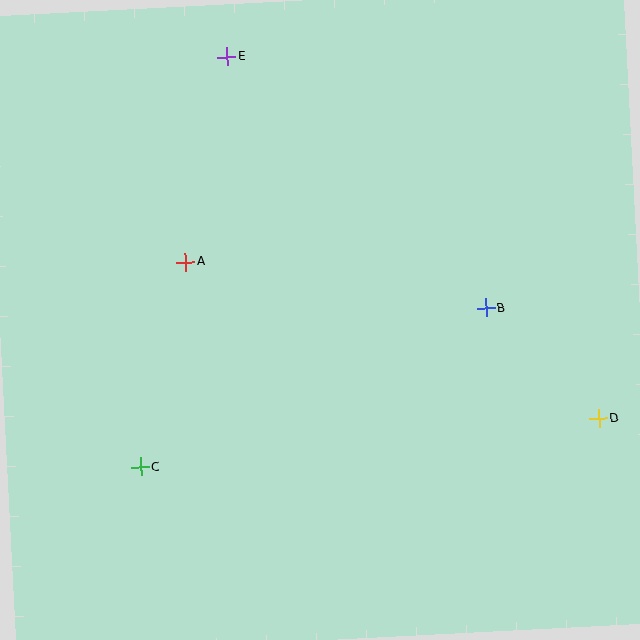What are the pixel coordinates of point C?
Point C is at (141, 467).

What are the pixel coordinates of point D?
Point D is at (599, 419).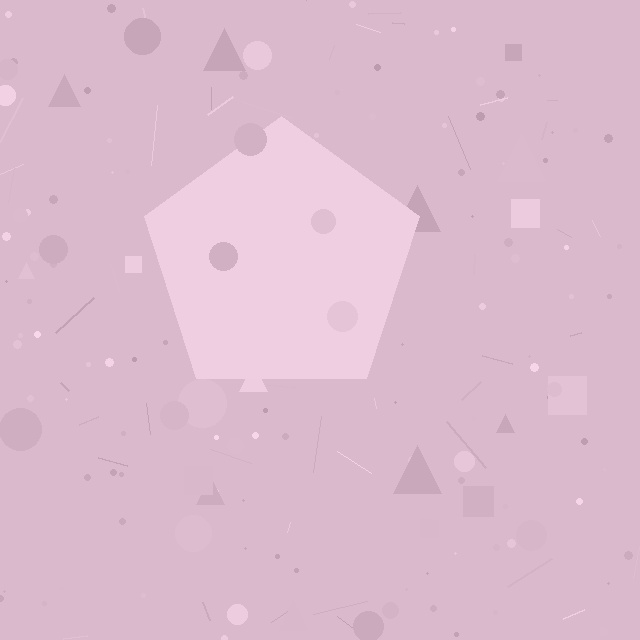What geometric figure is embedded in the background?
A pentagon is embedded in the background.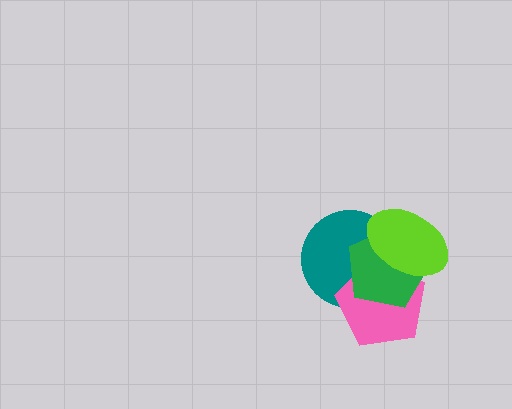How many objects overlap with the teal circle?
3 objects overlap with the teal circle.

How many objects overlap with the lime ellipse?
3 objects overlap with the lime ellipse.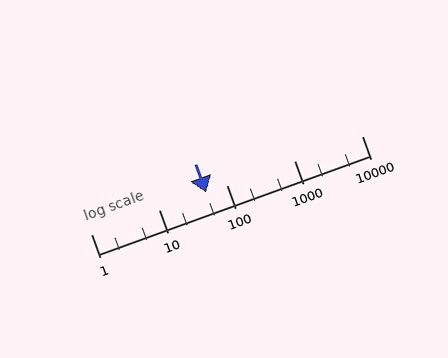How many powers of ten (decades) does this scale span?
The scale spans 4 decades, from 1 to 10000.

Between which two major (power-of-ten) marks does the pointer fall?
The pointer is between 10 and 100.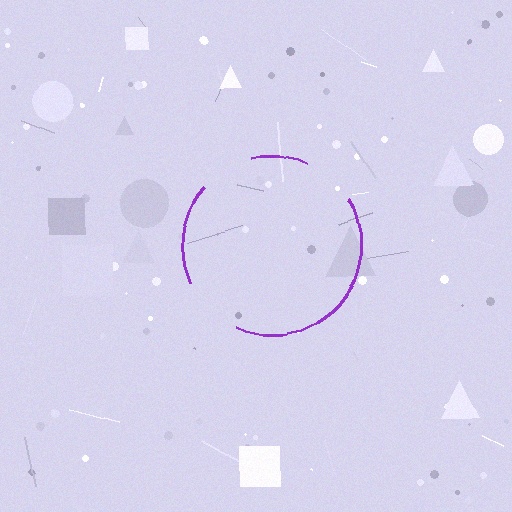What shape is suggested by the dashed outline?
The dashed outline suggests a circle.